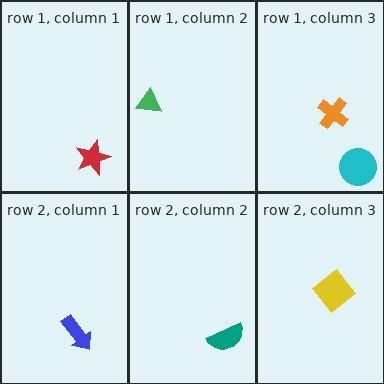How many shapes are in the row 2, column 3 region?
1.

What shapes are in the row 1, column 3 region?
The cyan circle, the orange cross.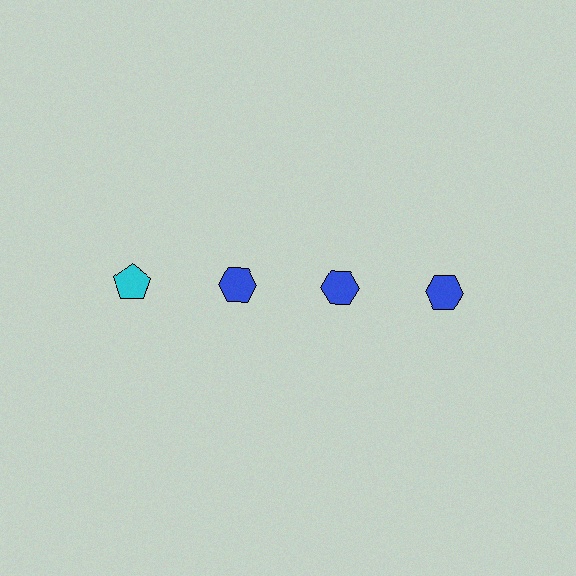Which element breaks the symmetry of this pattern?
The cyan pentagon in the top row, leftmost column breaks the symmetry. All other shapes are blue hexagons.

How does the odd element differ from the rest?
It differs in both color (cyan instead of blue) and shape (pentagon instead of hexagon).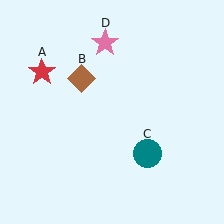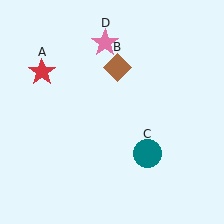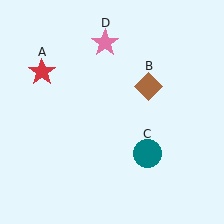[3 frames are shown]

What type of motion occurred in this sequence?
The brown diamond (object B) rotated clockwise around the center of the scene.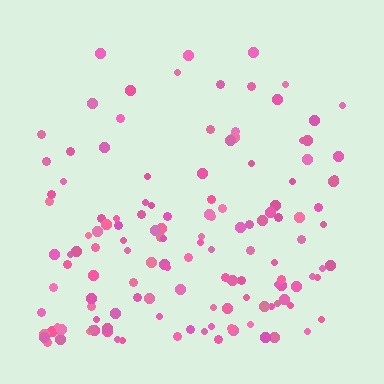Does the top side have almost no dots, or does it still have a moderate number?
Still a moderate number, just noticeably fewer than the bottom.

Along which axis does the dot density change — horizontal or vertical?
Vertical.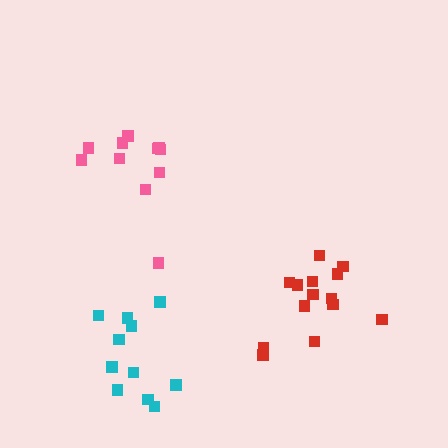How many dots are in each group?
Group 1: 11 dots, Group 2: 14 dots, Group 3: 11 dots (36 total).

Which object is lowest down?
The cyan cluster is bottommost.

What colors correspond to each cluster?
The clusters are colored: cyan, red, pink.